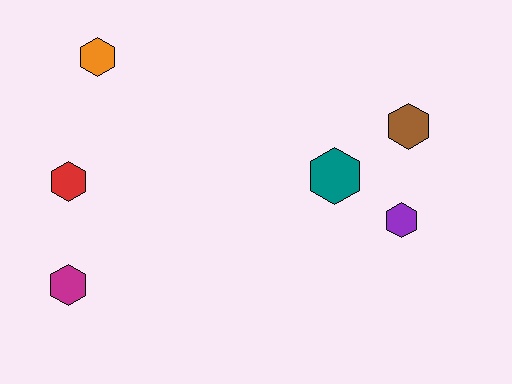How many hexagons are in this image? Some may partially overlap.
There are 6 hexagons.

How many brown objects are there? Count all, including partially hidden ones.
There is 1 brown object.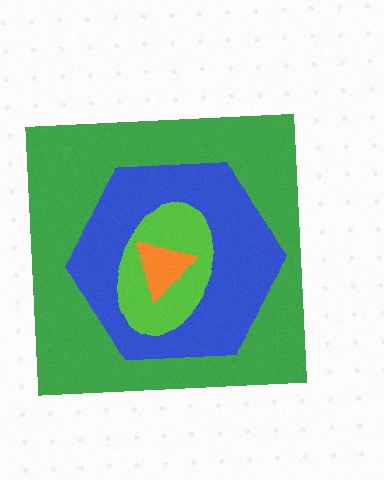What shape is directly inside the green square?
The blue hexagon.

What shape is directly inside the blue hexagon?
The lime ellipse.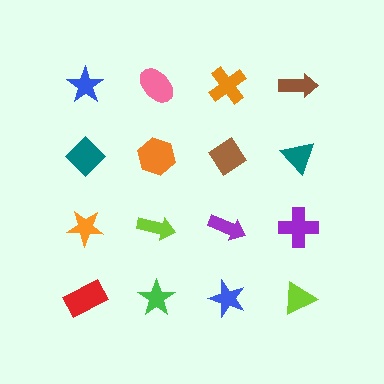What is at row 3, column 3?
A purple arrow.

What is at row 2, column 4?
A teal triangle.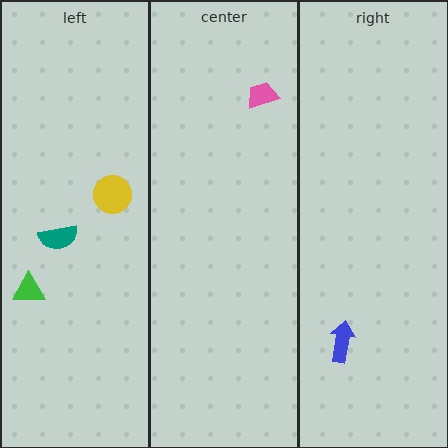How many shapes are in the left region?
3.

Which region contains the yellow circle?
The left region.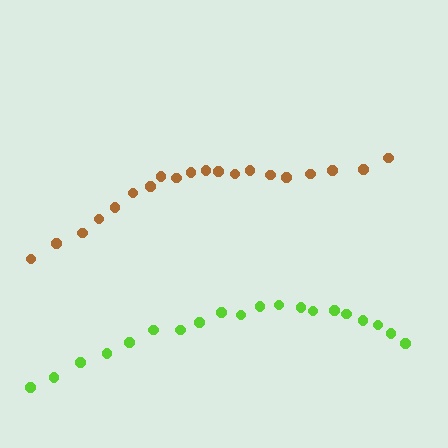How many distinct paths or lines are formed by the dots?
There are 2 distinct paths.